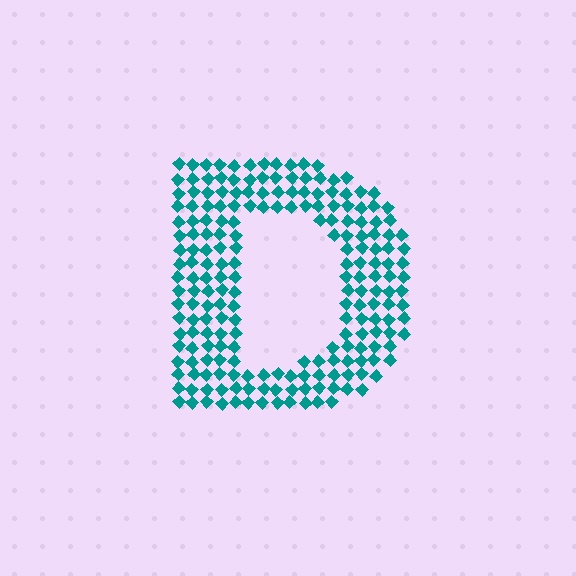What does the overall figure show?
The overall figure shows the letter D.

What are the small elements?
The small elements are diamonds.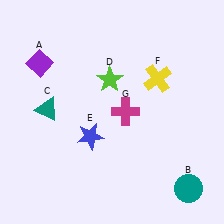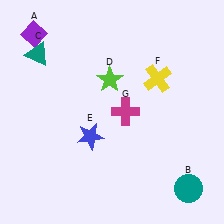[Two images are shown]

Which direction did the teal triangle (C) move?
The teal triangle (C) moved up.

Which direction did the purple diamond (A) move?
The purple diamond (A) moved up.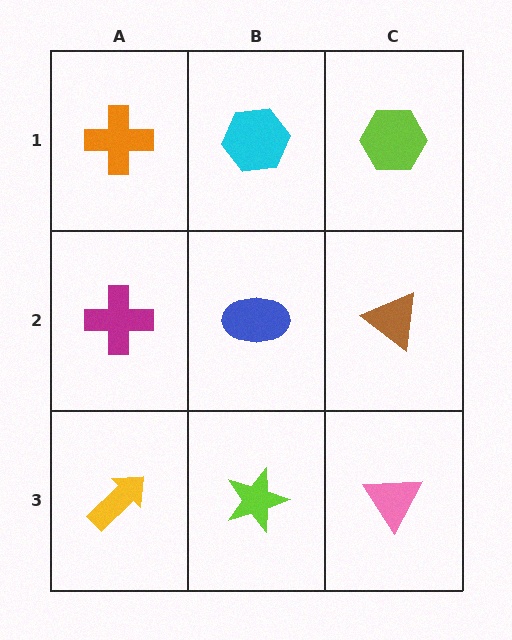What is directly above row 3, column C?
A brown triangle.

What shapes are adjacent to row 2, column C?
A lime hexagon (row 1, column C), a pink triangle (row 3, column C), a blue ellipse (row 2, column B).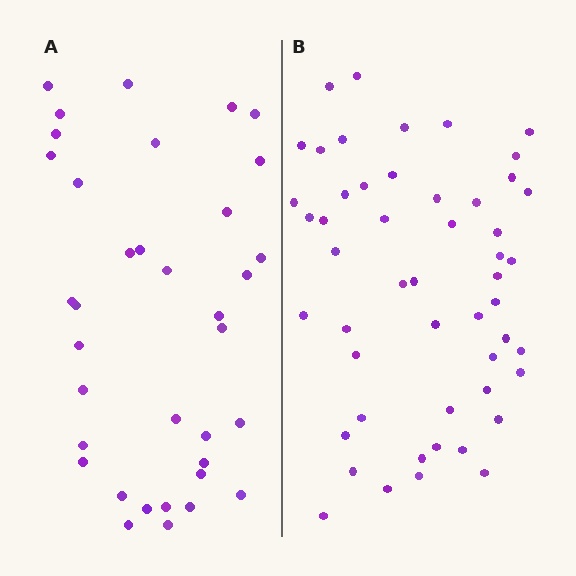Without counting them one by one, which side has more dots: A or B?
Region B (the right region) has more dots.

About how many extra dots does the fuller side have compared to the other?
Region B has approximately 15 more dots than region A.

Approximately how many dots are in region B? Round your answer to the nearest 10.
About 50 dots. (The exact count is 51, which rounds to 50.)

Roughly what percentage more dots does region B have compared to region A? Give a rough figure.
About 40% more.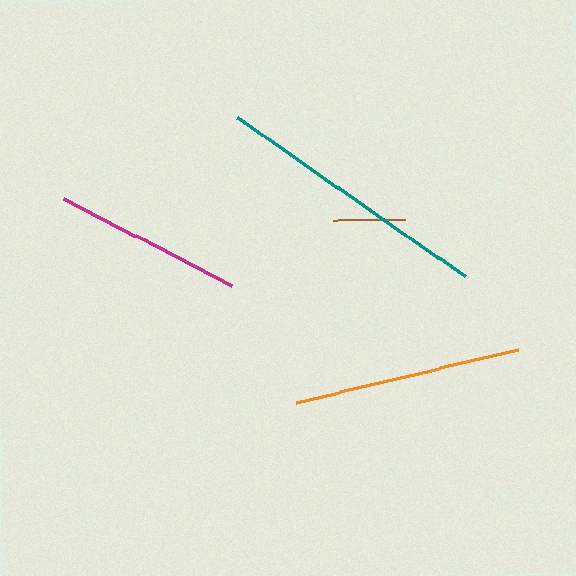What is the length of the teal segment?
The teal segment is approximately 278 pixels long.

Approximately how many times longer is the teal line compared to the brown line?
The teal line is approximately 3.9 times the length of the brown line.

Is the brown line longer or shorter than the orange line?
The orange line is longer than the brown line.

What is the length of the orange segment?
The orange segment is approximately 228 pixels long.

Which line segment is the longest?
The teal line is the longest at approximately 278 pixels.